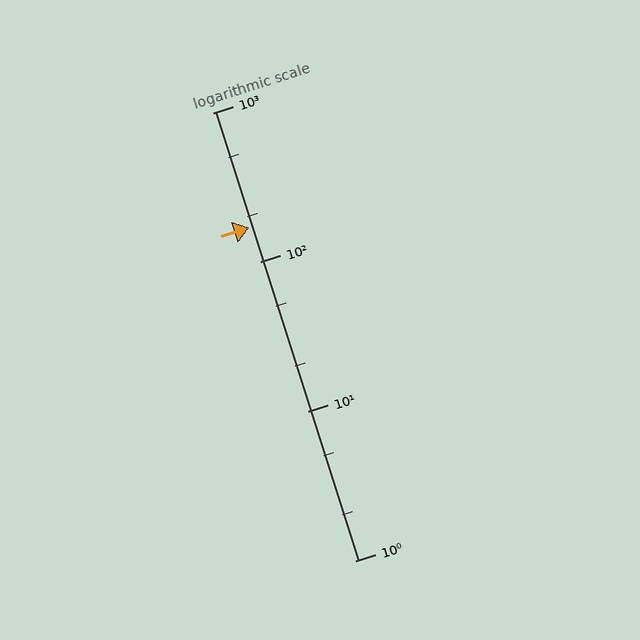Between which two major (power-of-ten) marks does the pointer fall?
The pointer is between 100 and 1000.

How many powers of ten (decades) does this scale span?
The scale spans 3 decades, from 1 to 1000.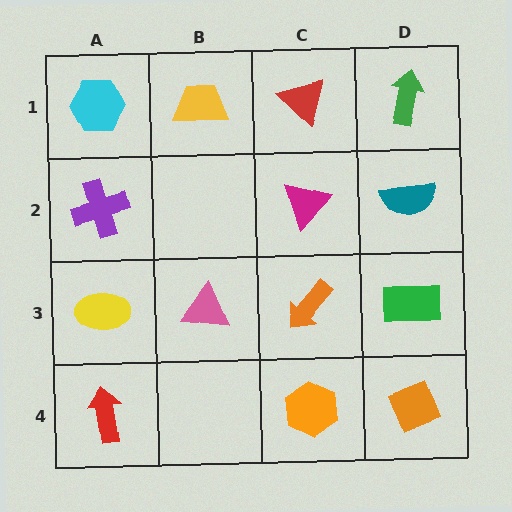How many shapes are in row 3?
4 shapes.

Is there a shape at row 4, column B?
No, that cell is empty.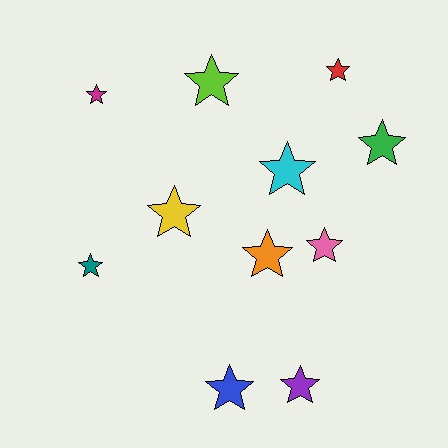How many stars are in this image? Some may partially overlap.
There are 11 stars.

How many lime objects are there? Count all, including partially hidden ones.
There is 1 lime object.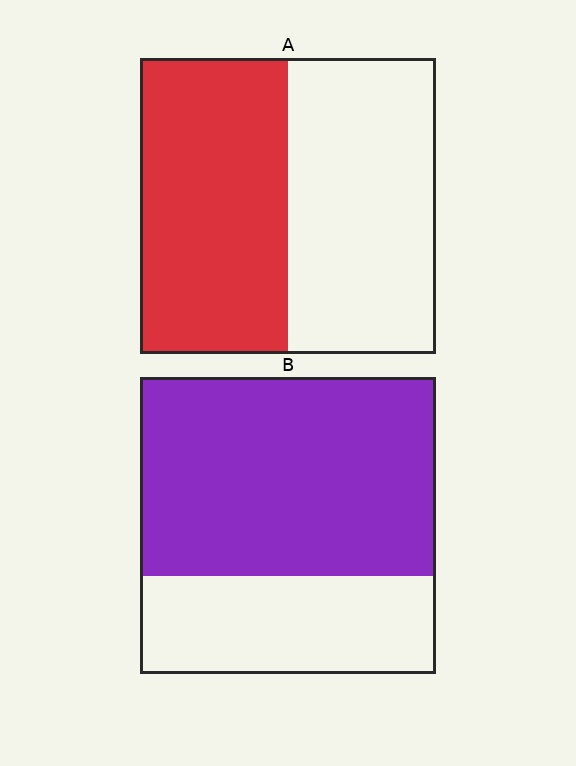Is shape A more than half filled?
Roughly half.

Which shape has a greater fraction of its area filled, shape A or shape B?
Shape B.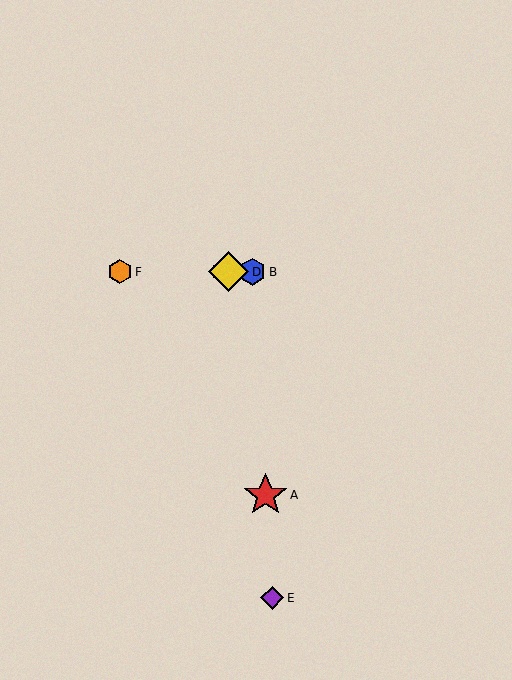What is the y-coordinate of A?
Object A is at y≈495.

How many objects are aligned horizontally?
4 objects (B, C, D, F) are aligned horizontally.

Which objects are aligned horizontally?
Objects B, C, D, F are aligned horizontally.